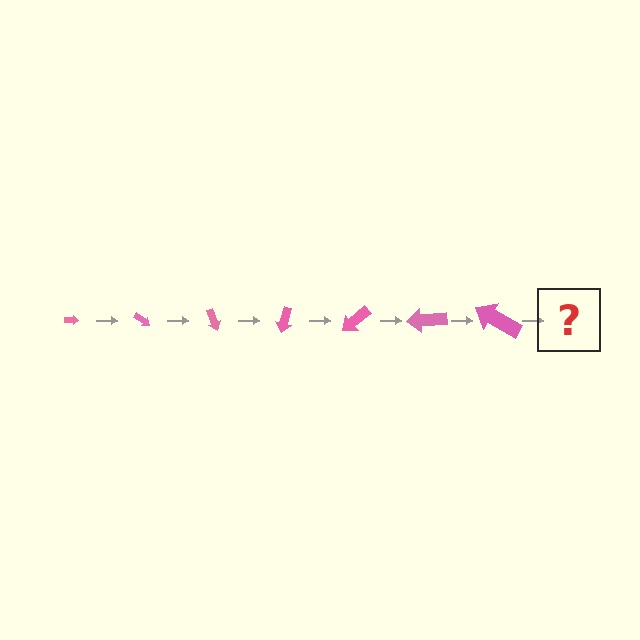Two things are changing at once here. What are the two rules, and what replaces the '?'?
The two rules are that the arrow grows larger each step and it rotates 35 degrees each step. The '?' should be an arrow, larger than the previous one and rotated 245 degrees from the start.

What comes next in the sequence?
The next element should be an arrow, larger than the previous one and rotated 245 degrees from the start.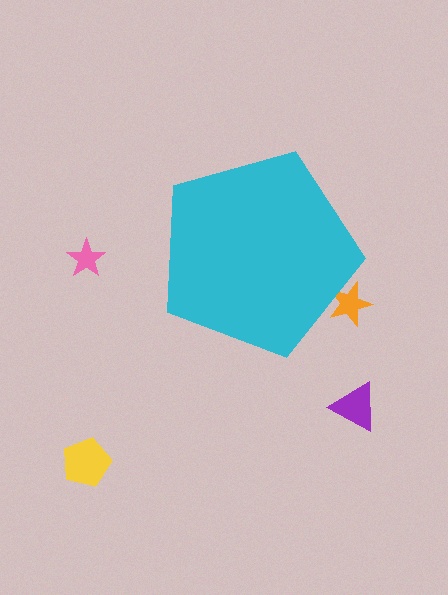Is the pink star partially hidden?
No, the pink star is fully visible.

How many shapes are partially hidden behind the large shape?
1 shape is partially hidden.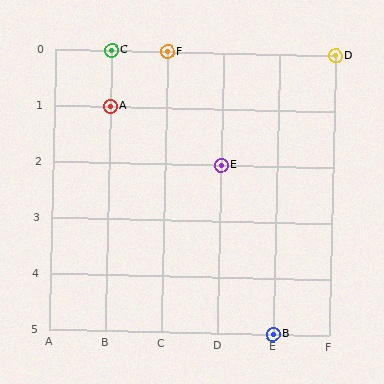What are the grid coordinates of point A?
Point A is at grid coordinates (B, 1).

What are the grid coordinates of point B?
Point B is at grid coordinates (E, 5).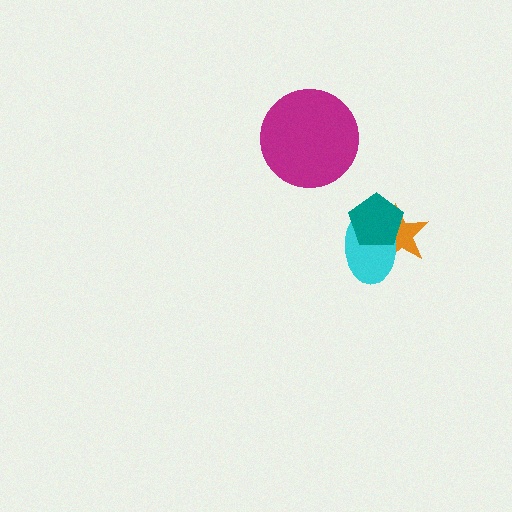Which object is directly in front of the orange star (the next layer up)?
The cyan ellipse is directly in front of the orange star.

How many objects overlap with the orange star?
2 objects overlap with the orange star.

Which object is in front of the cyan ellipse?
The teal pentagon is in front of the cyan ellipse.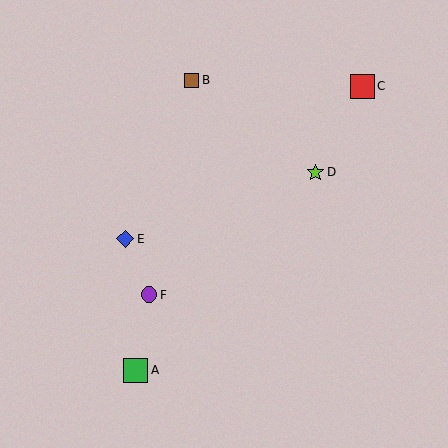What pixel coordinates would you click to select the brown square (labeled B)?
Click at (192, 80) to select the brown square B.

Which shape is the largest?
The red square (labeled C) is the largest.